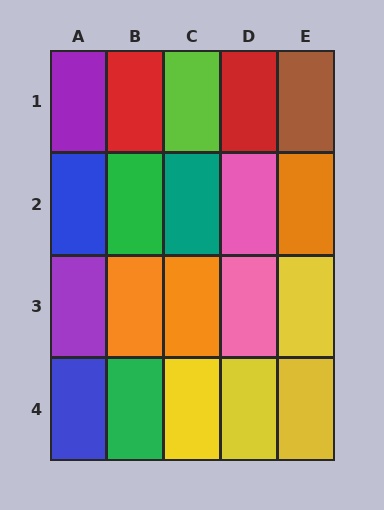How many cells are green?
2 cells are green.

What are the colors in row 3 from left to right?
Purple, orange, orange, pink, yellow.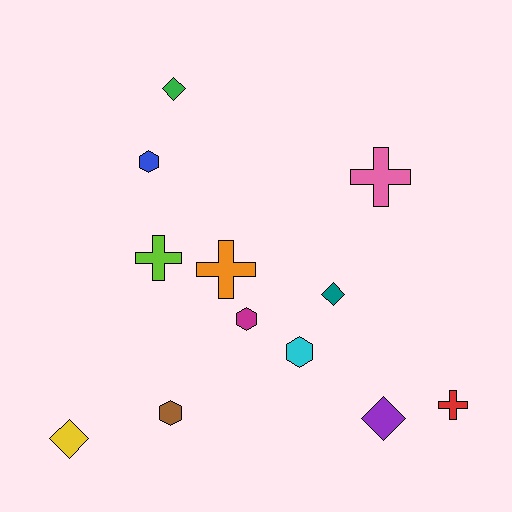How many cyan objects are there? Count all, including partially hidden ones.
There is 1 cyan object.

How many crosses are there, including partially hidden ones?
There are 4 crosses.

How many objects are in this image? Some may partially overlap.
There are 12 objects.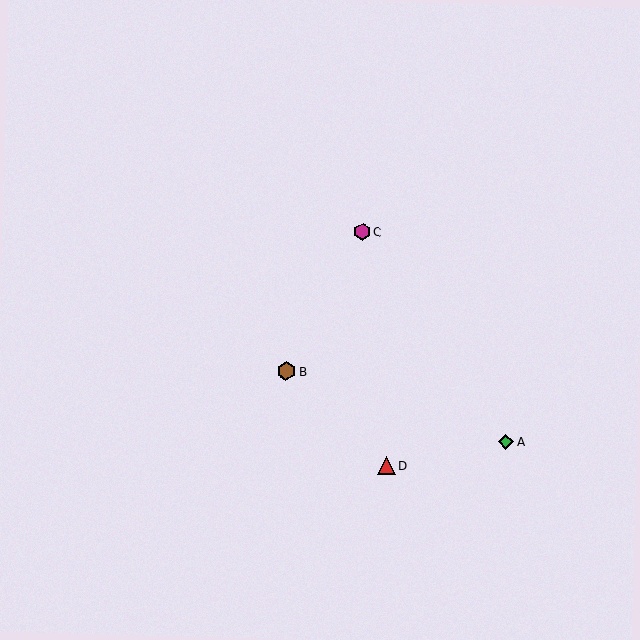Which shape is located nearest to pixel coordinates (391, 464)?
The red triangle (labeled D) at (387, 465) is nearest to that location.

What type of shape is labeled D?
Shape D is a red triangle.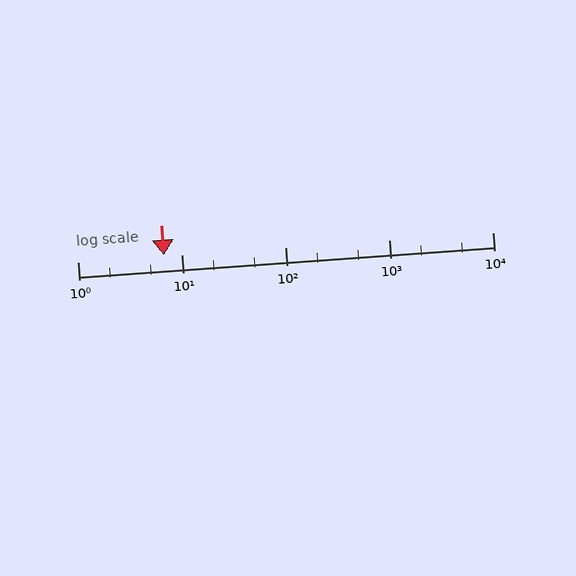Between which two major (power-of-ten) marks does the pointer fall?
The pointer is between 1 and 10.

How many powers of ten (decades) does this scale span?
The scale spans 4 decades, from 1 to 10000.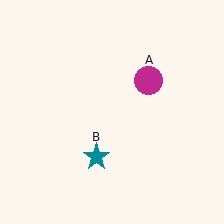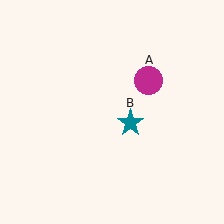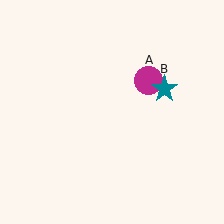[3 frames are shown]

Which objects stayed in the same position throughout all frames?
Magenta circle (object A) remained stationary.